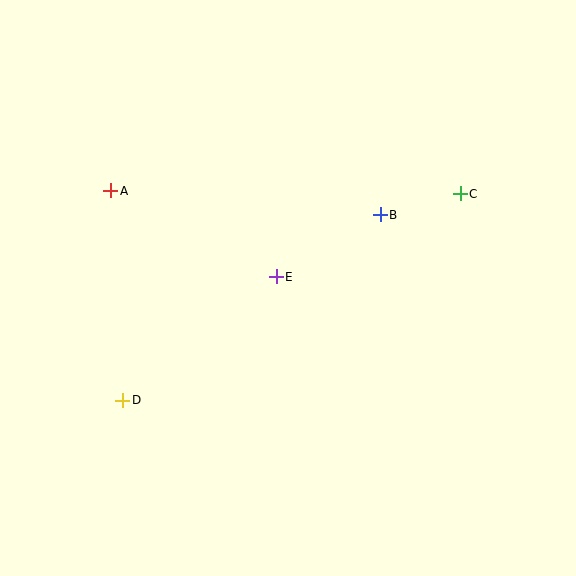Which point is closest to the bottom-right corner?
Point C is closest to the bottom-right corner.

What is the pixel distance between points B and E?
The distance between B and E is 121 pixels.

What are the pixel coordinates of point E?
Point E is at (276, 277).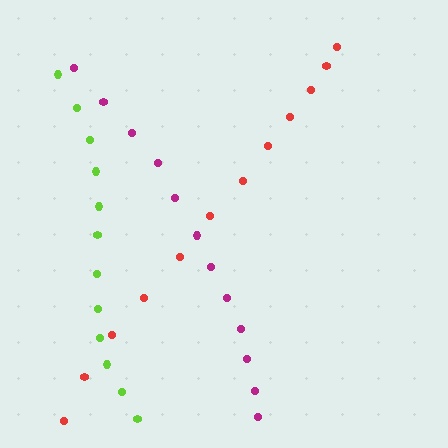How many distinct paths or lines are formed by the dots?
There are 3 distinct paths.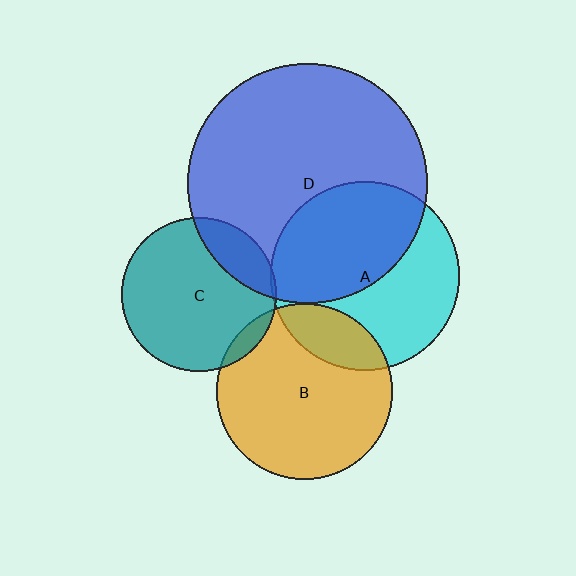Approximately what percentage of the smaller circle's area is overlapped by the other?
Approximately 5%.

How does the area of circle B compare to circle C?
Approximately 1.3 times.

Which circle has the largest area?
Circle D (blue).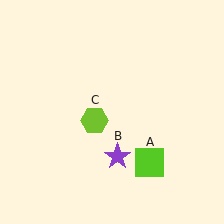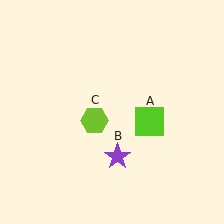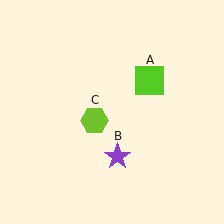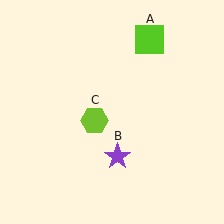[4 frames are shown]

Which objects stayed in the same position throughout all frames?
Purple star (object B) and lime hexagon (object C) remained stationary.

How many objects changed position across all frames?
1 object changed position: lime square (object A).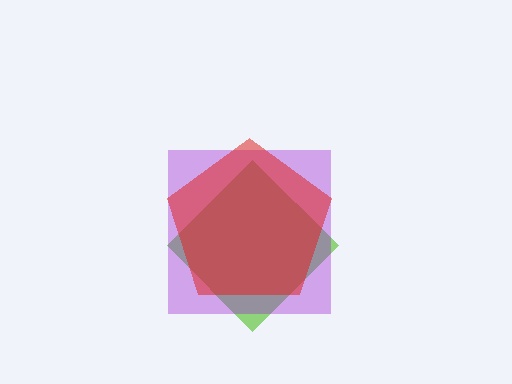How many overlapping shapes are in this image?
There are 3 overlapping shapes in the image.